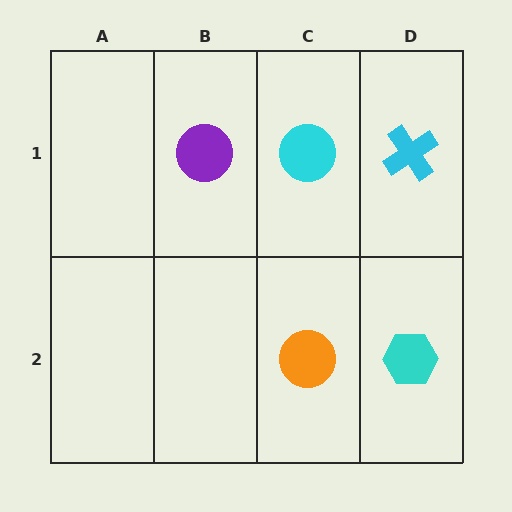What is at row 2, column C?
An orange circle.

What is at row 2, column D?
A cyan hexagon.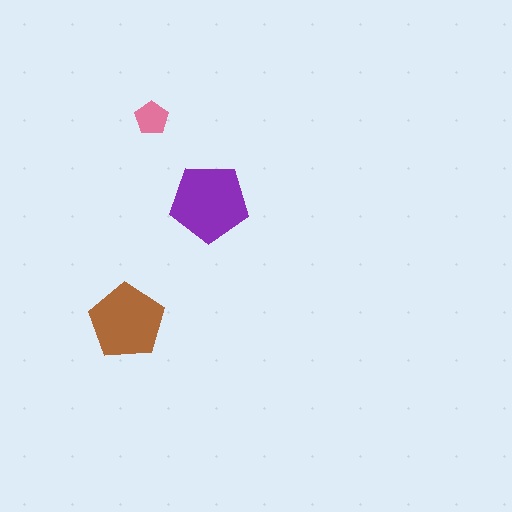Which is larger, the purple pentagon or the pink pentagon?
The purple one.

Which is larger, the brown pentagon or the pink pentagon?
The brown one.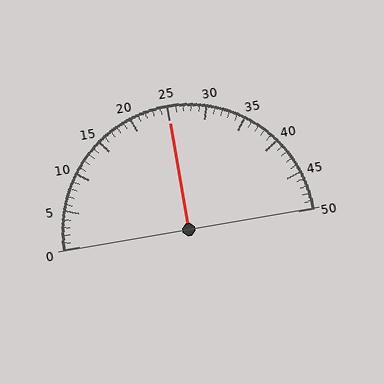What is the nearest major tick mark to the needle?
The nearest major tick mark is 25.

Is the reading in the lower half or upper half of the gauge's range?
The reading is in the upper half of the range (0 to 50).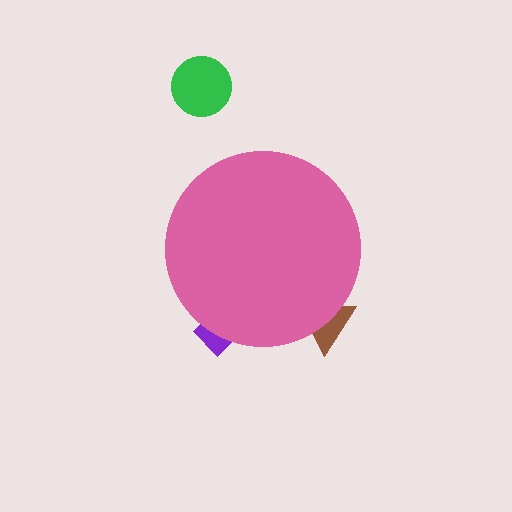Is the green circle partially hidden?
No, the green circle is fully visible.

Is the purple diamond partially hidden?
Yes, the purple diamond is partially hidden behind the pink circle.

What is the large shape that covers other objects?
A pink circle.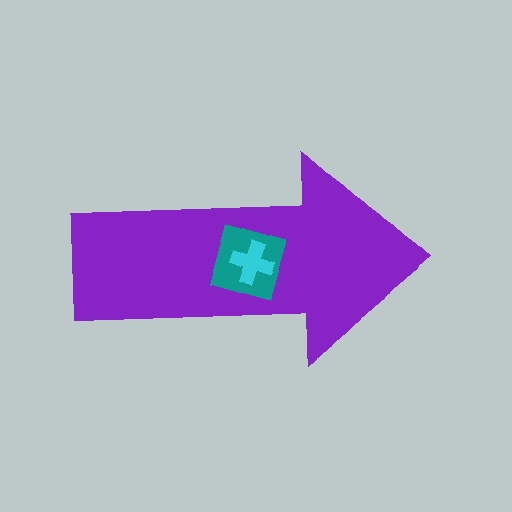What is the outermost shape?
The purple arrow.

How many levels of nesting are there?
3.